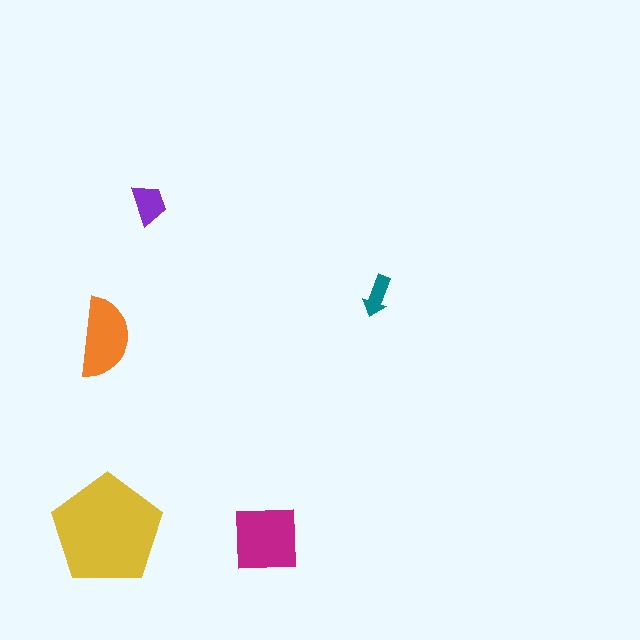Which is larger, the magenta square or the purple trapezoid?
The magenta square.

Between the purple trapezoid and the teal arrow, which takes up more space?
The purple trapezoid.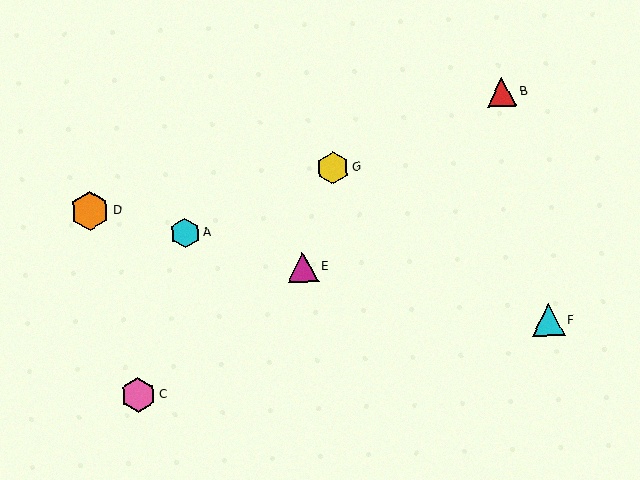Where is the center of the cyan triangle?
The center of the cyan triangle is at (548, 320).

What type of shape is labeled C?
Shape C is a pink hexagon.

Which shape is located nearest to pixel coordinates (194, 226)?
The cyan hexagon (labeled A) at (185, 233) is nearest to that location.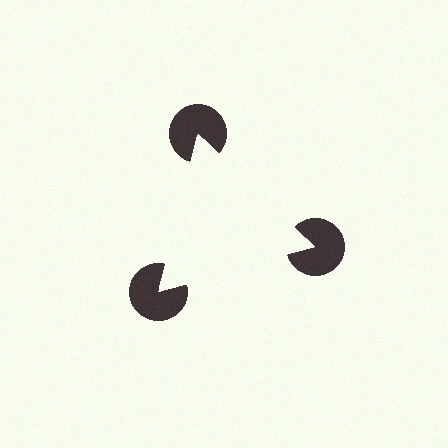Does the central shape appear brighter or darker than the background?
It typically appears slightly brighter than the background, even though no actual brightness change is drawn.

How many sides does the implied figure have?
3 sides.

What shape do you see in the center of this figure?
An illusory triangle — its edges are inferred from the aligned wedge cuts in the pac-man discs, not physically drawn.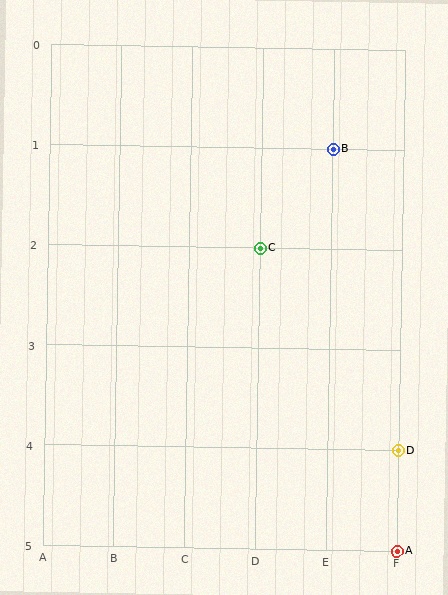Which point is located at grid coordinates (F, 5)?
Point A is at (F, 5).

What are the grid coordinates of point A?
Point A is at grid coordinates (F, 5).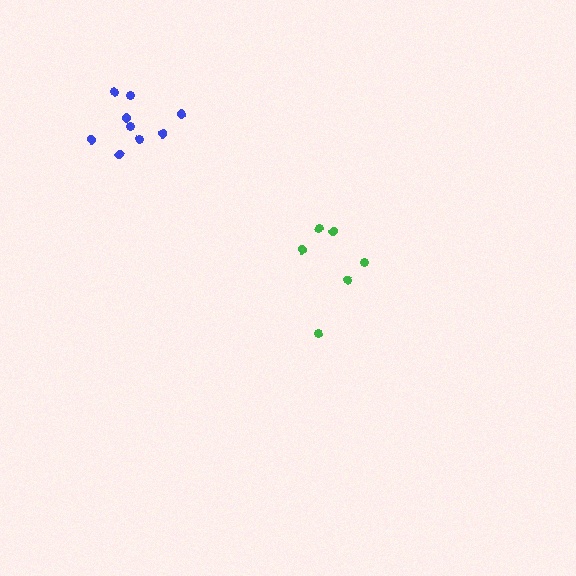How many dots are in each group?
Group 1: 6 dots, Group 2: 9 dots (15 total).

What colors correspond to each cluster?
The clusters are colored: green, blue.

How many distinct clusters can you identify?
There are 2 distinct clusters.